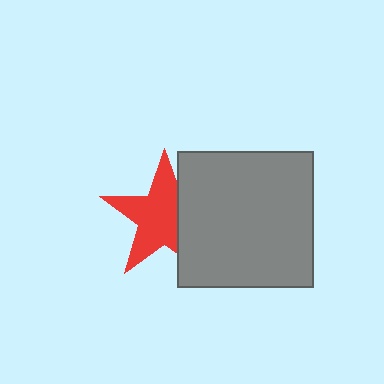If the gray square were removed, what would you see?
You would see the complete red star.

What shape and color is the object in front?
The object in front is a gray square.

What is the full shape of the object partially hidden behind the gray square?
The partially hidden object is a red star.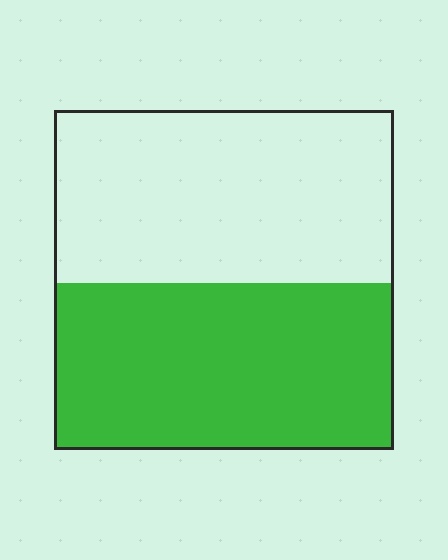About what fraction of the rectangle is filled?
About one half (1/2).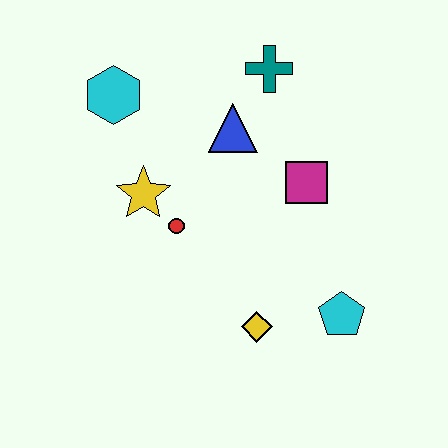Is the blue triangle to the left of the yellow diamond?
Yes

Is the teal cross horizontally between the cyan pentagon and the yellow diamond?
Yes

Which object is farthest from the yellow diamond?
The cyan hexagon is farthest from the yellow diamond.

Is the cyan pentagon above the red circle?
No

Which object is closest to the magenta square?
The blue triangle is closest to the magenta square.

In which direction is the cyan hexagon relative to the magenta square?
The cyan hexagon is to the left of the magenta square.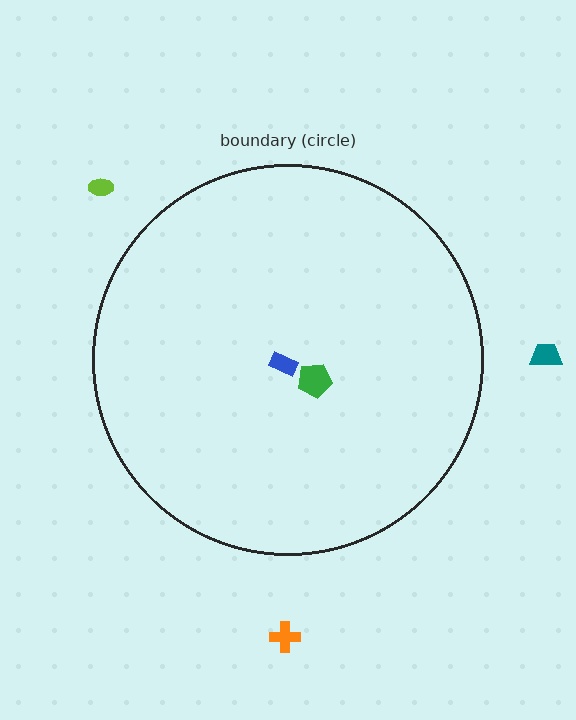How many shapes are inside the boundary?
2 inside, 3 outside.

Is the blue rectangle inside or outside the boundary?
Inside.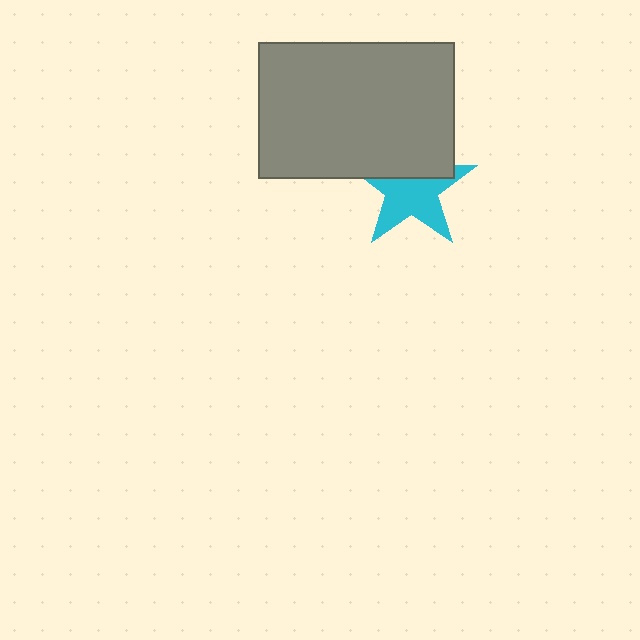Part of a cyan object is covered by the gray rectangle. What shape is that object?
It is a star.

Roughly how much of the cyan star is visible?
About half of it is visible (roughly 61%).